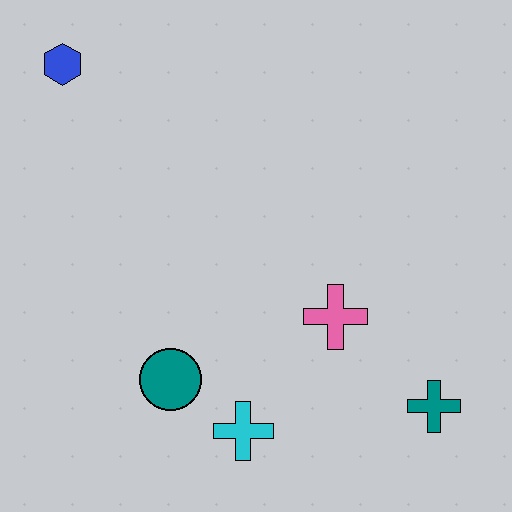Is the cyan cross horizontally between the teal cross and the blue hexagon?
Yes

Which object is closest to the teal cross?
The pink cross is closest to the teal cross.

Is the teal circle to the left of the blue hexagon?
No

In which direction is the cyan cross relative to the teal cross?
The cyan cross is to the left of the teal cross.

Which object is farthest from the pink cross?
The blue hexagon is farthest from the pink cross.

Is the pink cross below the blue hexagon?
Yes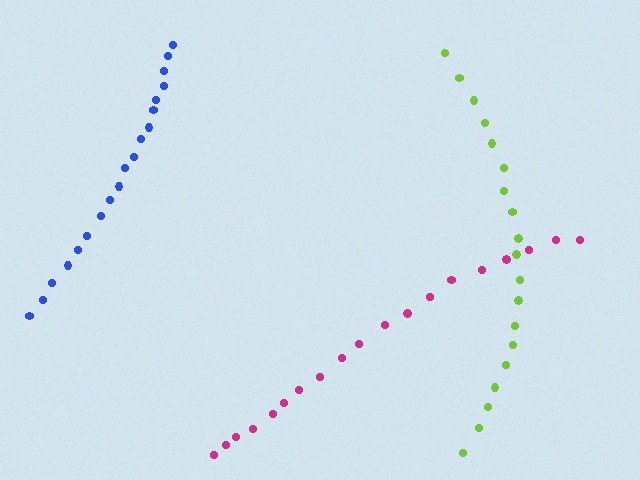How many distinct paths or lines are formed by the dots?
There are 3 distinct paths.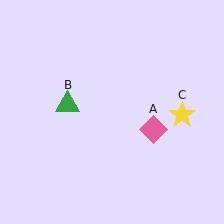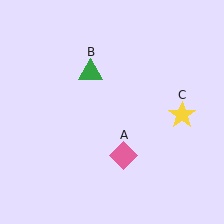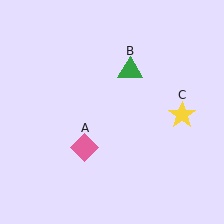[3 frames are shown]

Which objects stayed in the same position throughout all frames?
Yellow star (object C) remained stationary.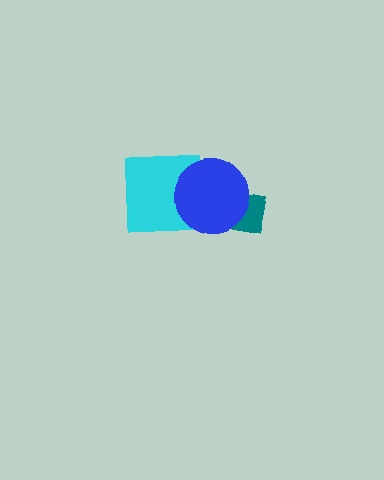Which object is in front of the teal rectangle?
The blue circle is in front of the teal rectangle.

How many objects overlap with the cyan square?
1 object overlaps with the cyan square.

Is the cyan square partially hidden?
Yes, it is partially covered by another shape.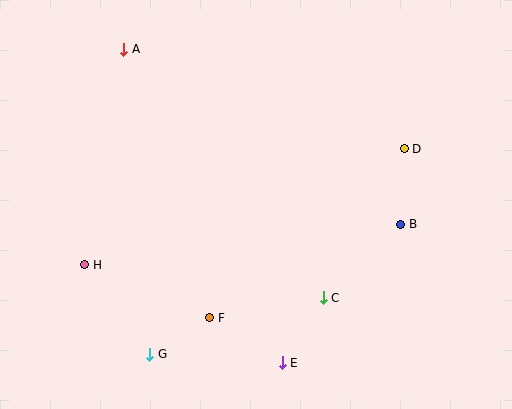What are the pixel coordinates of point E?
Point E is at (282, 363).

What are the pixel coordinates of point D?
Point D is at (404, 149).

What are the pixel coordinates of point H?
Point H is at (85, 265).